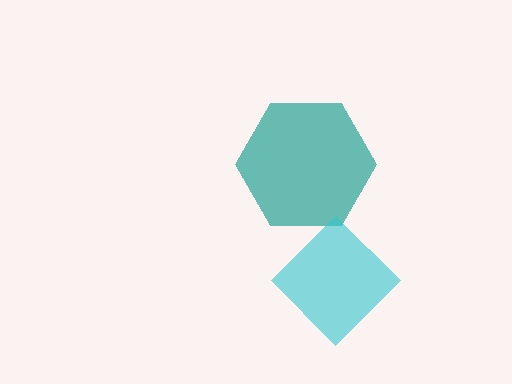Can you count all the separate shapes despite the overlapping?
Yes, there are 2 separate shapes.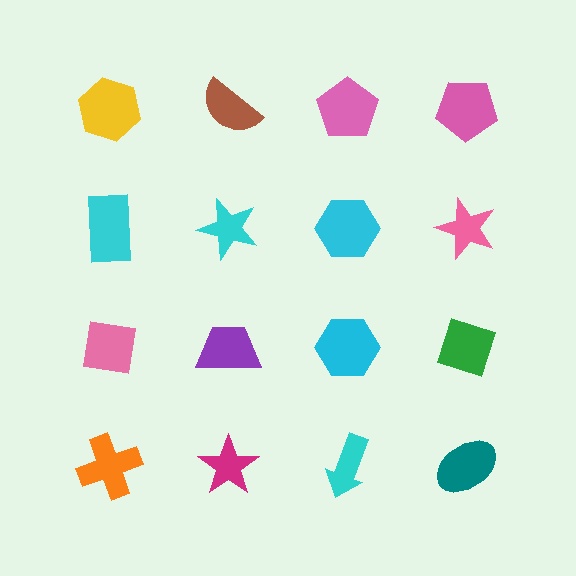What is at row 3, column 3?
A cyan hexagon.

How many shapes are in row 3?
4 shapes.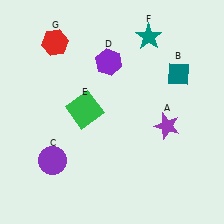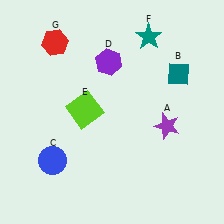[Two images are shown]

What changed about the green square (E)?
In Image 1, E is green. In Image 2, it changed to lime.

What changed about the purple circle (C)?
In Image 1, C is purple. In Image 2, it changed to blue.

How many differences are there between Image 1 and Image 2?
There are 2 differences between the two images.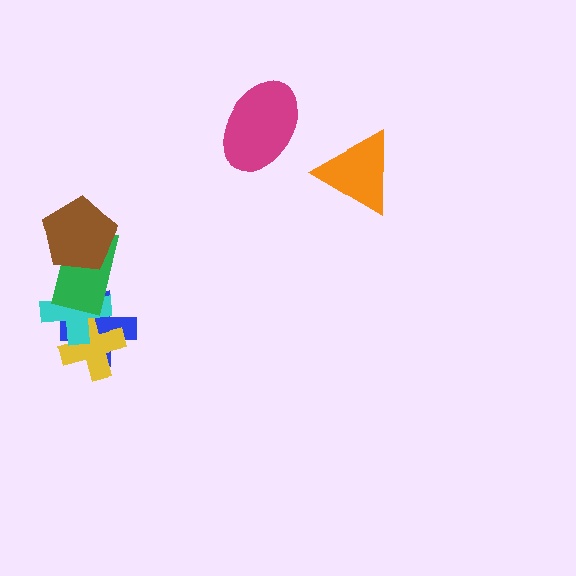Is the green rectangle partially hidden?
Yes, it is partially covered by another shape.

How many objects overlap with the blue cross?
3 objects overlap with the blue cross.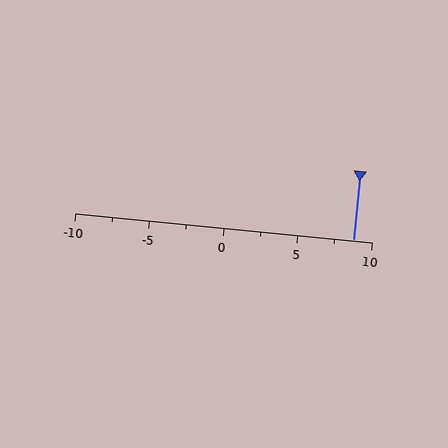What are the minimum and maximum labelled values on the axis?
The axis runs from -10 to 10.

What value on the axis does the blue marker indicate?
The marker indicates approximately 8.8.